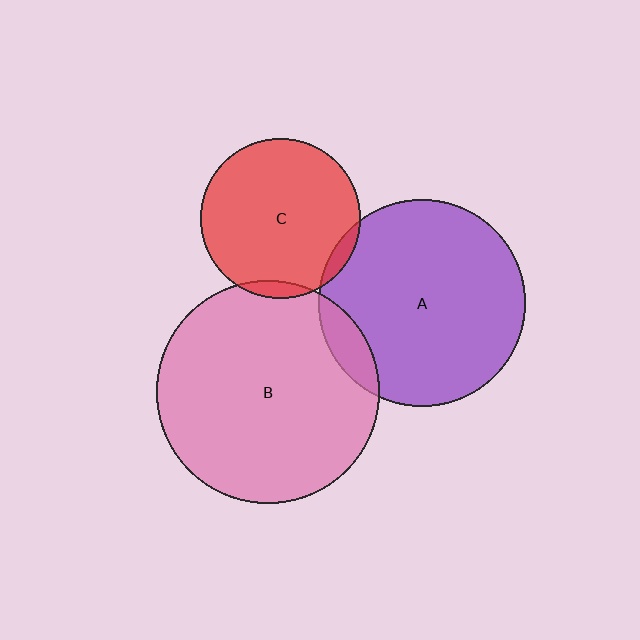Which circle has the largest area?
Circle B (pink).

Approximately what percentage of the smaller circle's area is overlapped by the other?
Approximately 5%.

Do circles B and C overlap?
Yes.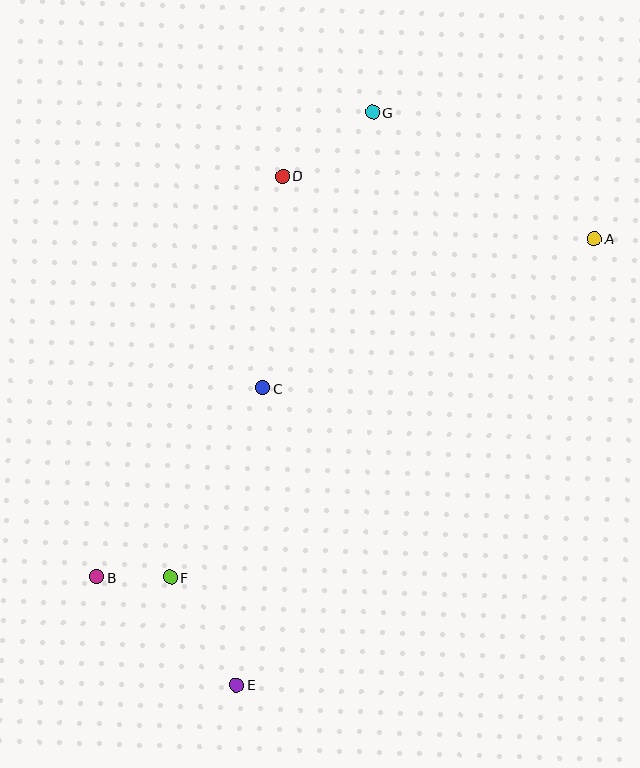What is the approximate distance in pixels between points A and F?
The distance between A and F is approximately 543 pixels.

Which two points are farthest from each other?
Points A and B are farthest from each other.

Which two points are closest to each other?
Points B and F are closest to each other.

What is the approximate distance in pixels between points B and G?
The distance between B and G is approximately 541 pixels.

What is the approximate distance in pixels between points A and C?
The distance between A and C is approximately 364 pixels.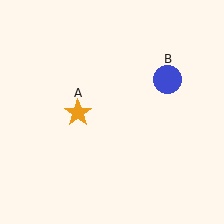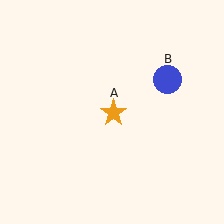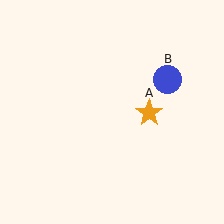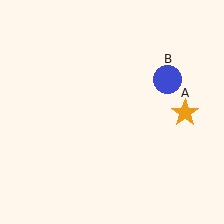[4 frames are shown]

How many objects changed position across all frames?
1 object changed position: orange star (object A).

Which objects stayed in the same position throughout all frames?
Blue circle (object B) remained stationary.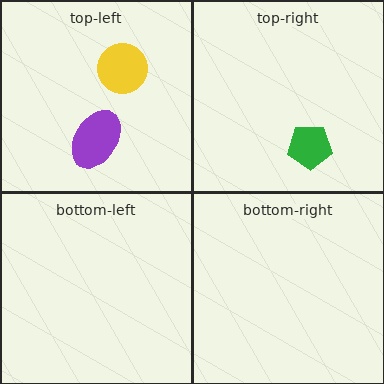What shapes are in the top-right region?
The green pentagon.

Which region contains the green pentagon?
The top-right region.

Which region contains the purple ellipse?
The top-left region.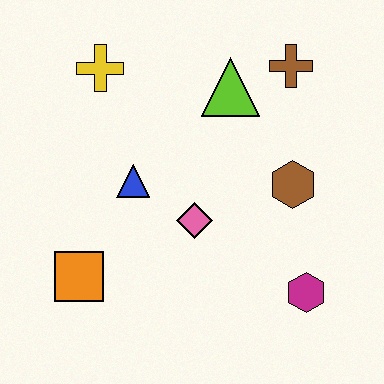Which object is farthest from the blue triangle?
The magenta hexagon is farthest from the blue triangle.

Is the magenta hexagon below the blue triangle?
Yes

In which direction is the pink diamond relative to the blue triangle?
The pink diamond is to the right of the blue triangle.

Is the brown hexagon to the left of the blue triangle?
No